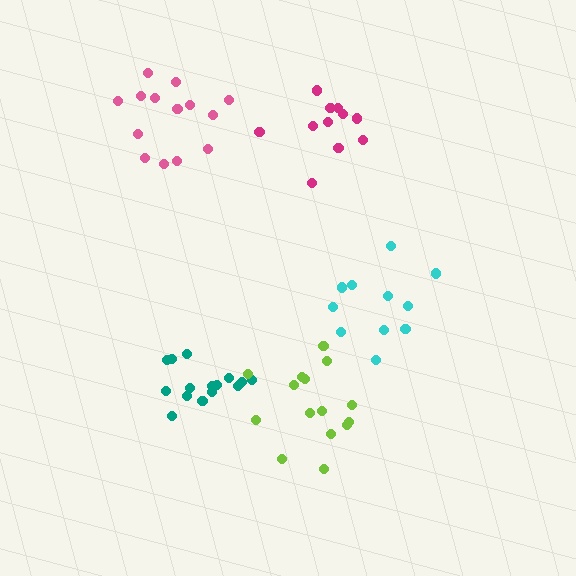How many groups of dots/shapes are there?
There are 5 groups.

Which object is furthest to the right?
The cyan cluster is rightmost.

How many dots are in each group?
Group 1: 15 dots, Group 2: 14 dots, Group 3: 11 dots, Group 4: 15 dots, Group 5: 11 dots (66 total).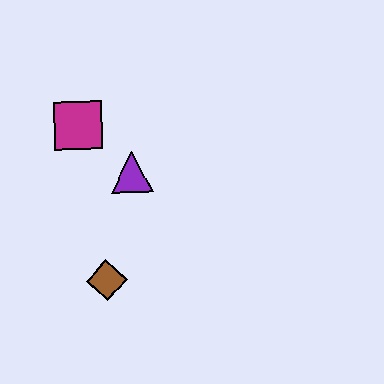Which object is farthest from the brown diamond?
The magenta square is farthest from the brown diamond.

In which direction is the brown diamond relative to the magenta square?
The brown diamond is below the magenta square.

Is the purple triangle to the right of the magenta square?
Yes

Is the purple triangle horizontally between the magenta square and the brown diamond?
No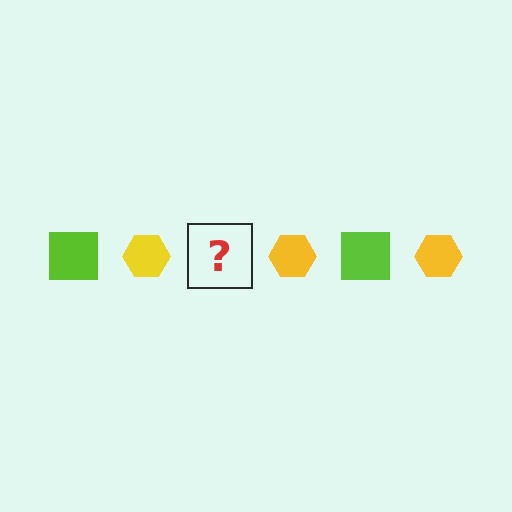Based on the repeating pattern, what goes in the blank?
The blank should be a lime square.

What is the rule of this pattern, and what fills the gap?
The rule is that the pattern alternates between lime square and yellow hexagon. The gap should be filled with a lime square.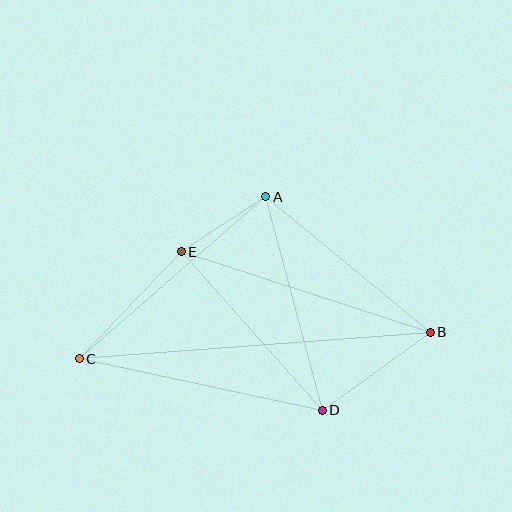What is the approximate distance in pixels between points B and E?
The distance between B and E is approximately 262 pixels.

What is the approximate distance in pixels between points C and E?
The distance between C and E is approximately 148 pixels.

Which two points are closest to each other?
Points A and E are closest to each other.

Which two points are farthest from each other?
Points B and C are farthest from each other.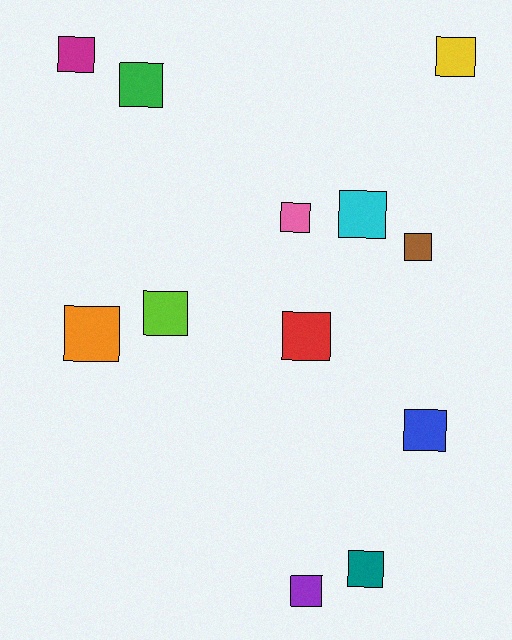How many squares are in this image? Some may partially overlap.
There are 12 squares.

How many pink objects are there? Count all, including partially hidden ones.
There is 1 pink object.